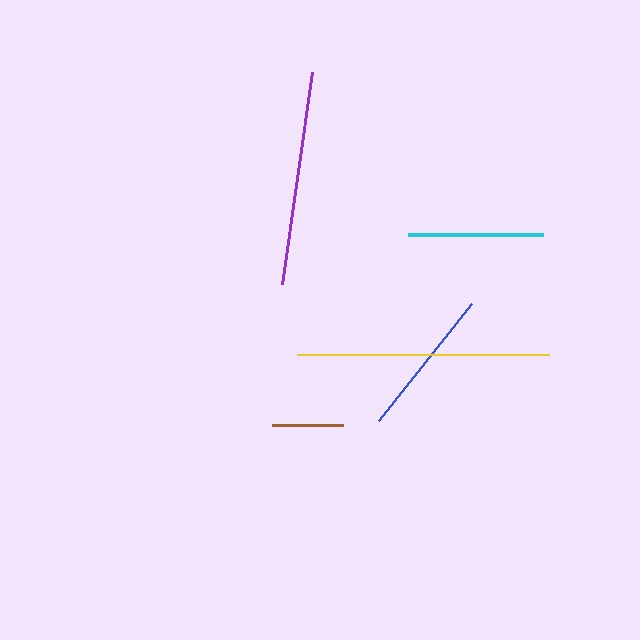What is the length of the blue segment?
The blue segment is approximately 150 pixels long.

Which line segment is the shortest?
The brown line is the shortest at approximately 71 pixels.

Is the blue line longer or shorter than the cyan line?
The blue line is longer than the cyan line.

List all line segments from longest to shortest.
From longest to shortest: yellow, purple, blue, cyan, brown.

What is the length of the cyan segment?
The cyan segment is approximately 135 pixels long.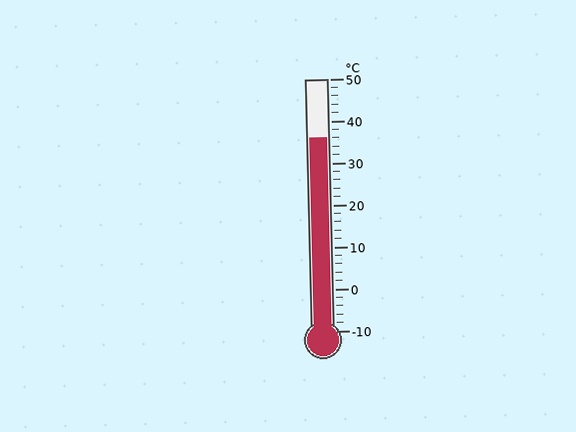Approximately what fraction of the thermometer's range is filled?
The thermometer is filled to approximately 75% of its range.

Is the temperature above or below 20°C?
The temperature is above 20°C.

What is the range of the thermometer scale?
The thermometer scale ranges from -10°C to 50°C.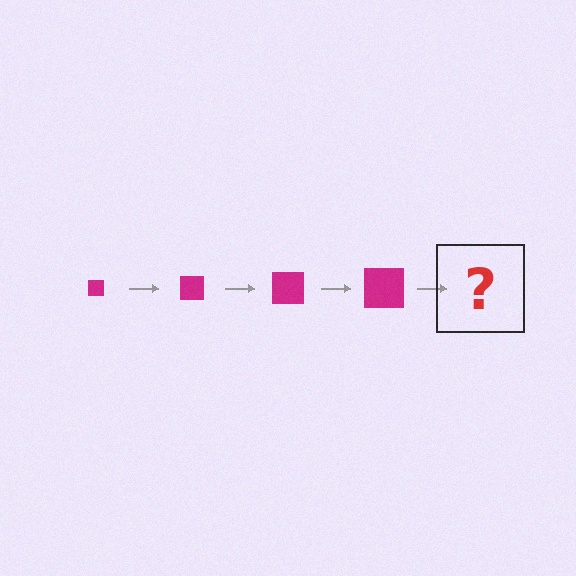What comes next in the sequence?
The next element should be a magenta square, larger than the previous one.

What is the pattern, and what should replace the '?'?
The pattern is that the square gets progressively larger each step. The '?' should be a magenta square, larger than the previous one.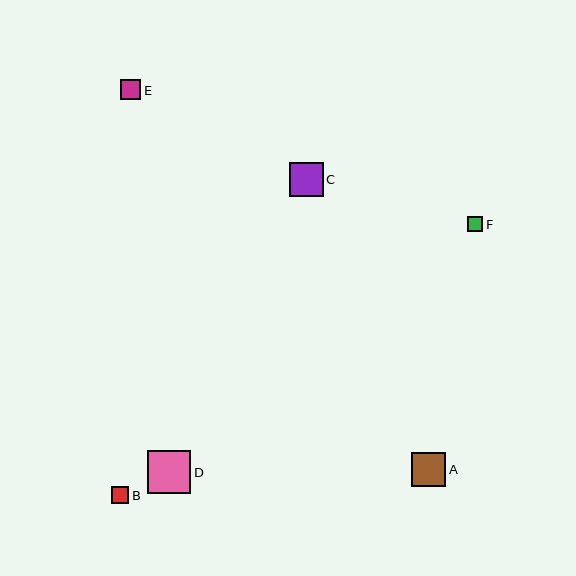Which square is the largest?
Square D is the largest with a size of approximately 43 pixels.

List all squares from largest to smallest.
From largest to smallest: D, C, A, E, B, F.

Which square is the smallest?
Square F is the smallest with a size of approximately 15 pixels.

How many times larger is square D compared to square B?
Square D is approximately 2.6 times the size of square B.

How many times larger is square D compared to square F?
Square D is approximately 2.9 times the size of square F.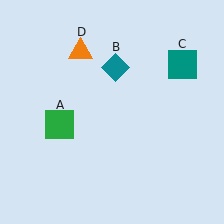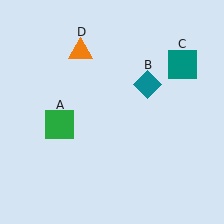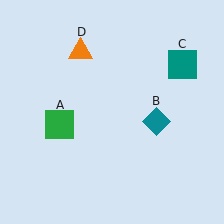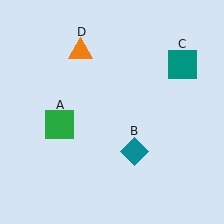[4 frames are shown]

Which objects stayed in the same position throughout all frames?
Green square (object A) and teal square (object C) and orange triangle (object D) remained stationary.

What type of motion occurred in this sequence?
The teal diamond (object B) rotated clockwise around the center of the scene.